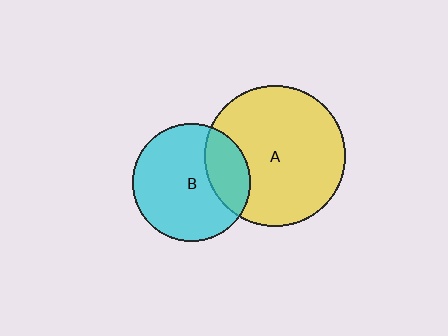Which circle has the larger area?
Circle A (yellow).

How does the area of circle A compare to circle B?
Approximately 1.4 times.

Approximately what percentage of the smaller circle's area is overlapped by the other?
Approximately 25%.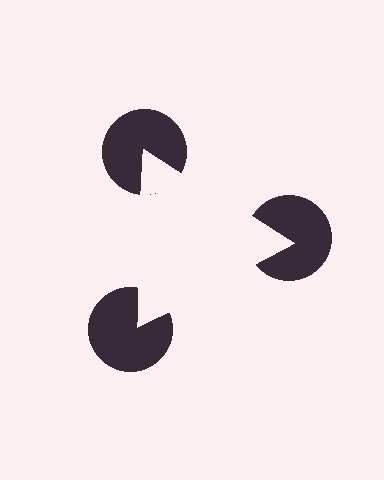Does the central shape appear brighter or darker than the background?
It typically appears slightly brighter than the background, even though no actual brightness change is drawn.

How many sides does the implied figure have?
3 sides.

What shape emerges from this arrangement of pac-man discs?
An illusory triangle — its edges are inferred from the aligned wedge cuts in the pac-man discs, not physically drawn.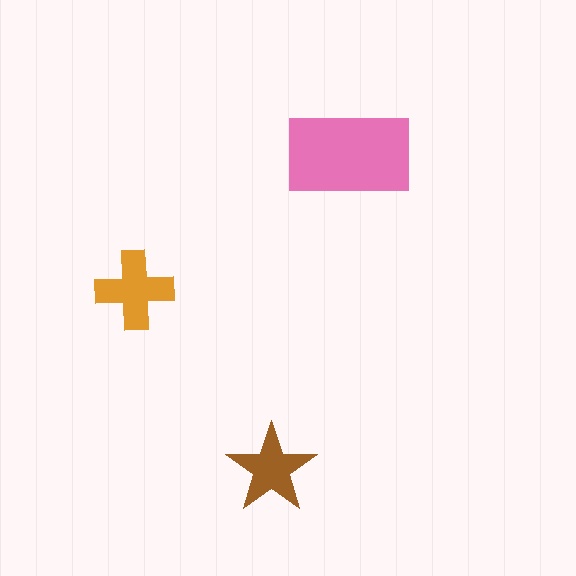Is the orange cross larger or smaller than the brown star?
Larger.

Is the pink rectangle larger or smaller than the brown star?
Larger.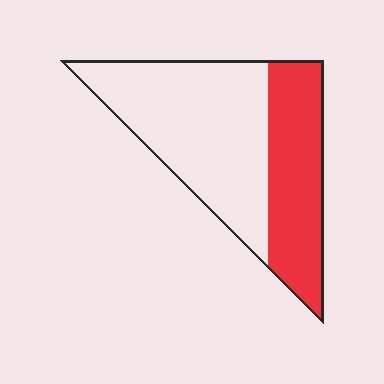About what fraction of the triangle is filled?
About three eighths (3/8).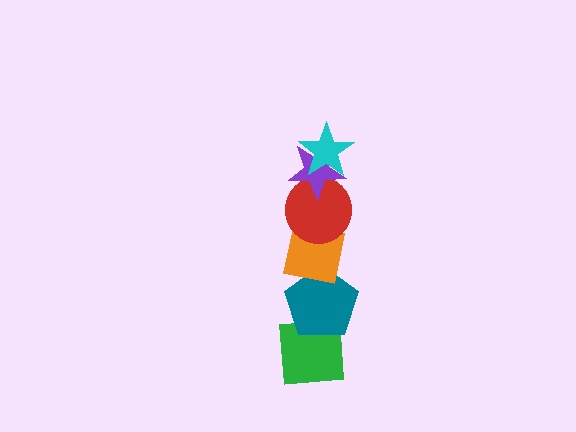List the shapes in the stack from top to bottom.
From top to bottom: the cyan star, the purple star, the red circle, the orange square, the teal pentagon, the green square.